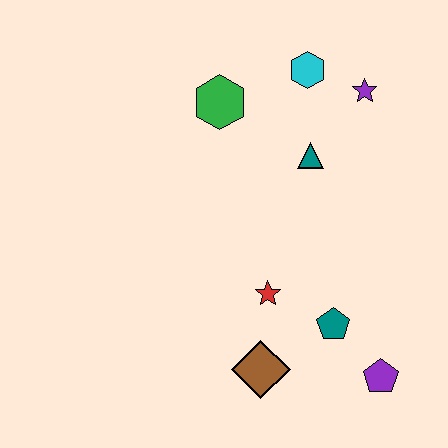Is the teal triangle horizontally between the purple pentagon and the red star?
Yes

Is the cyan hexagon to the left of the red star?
No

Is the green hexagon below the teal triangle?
No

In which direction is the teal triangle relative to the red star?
The teal triangle is above the red star.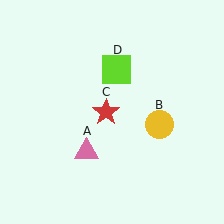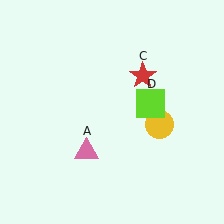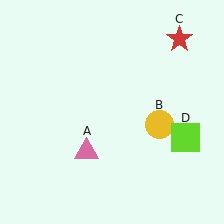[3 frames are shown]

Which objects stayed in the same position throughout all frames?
Pink triangle (object A) and yellow circle (object B) remained stationary.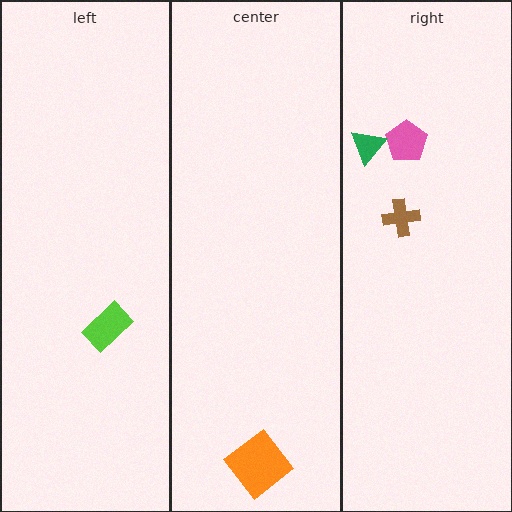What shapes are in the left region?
The lime rectangle.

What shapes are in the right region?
The pink pentagon, the green triangle, the brown cross.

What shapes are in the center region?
The orange diamond.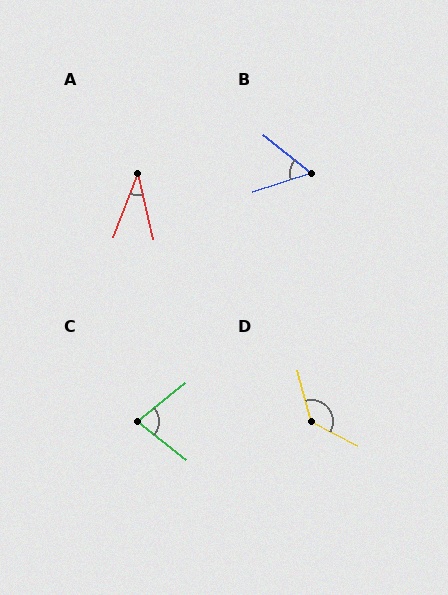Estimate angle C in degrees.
Approximately 77 degrees.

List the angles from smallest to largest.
A (35°), B (57°), C (77°), D (133°).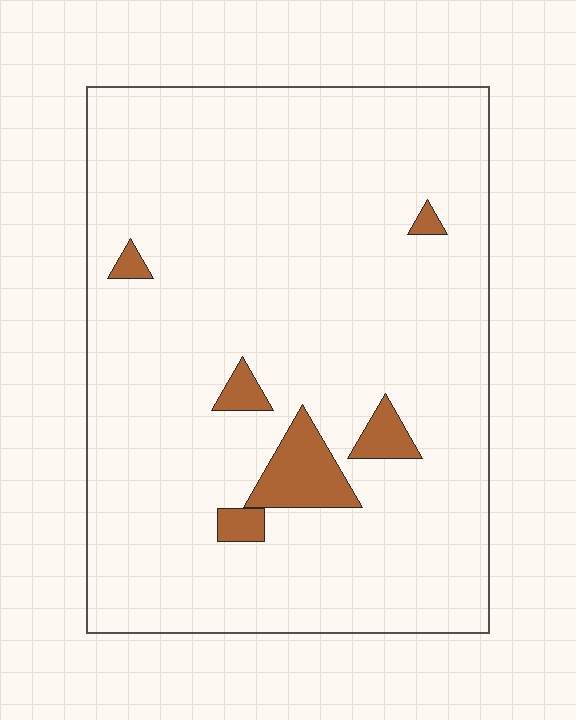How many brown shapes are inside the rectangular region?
6.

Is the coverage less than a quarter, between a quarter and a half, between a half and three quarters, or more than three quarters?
Less than a quarter.